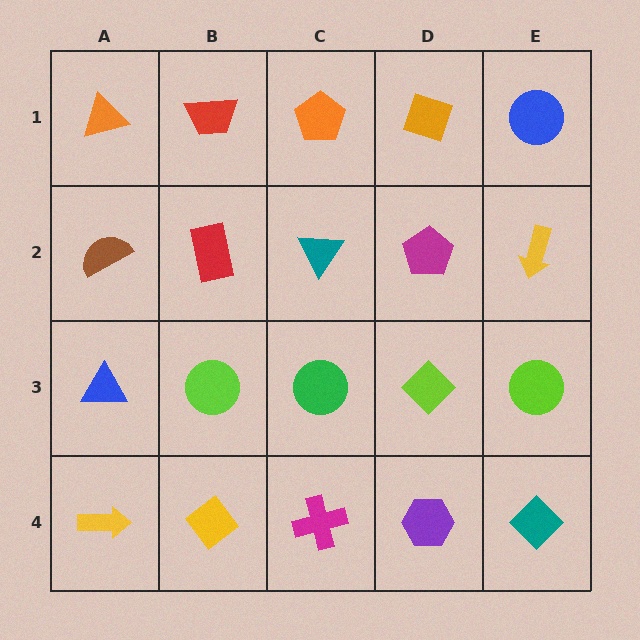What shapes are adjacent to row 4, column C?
A green circle (row 3, column C), a yellow diamond (row 4, column B), a purple hexagon (row 4, column D).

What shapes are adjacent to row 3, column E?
A yellow arrow (row 2, column E), a teal diamond (row 4, column E), a lime diamond (row 3, column D).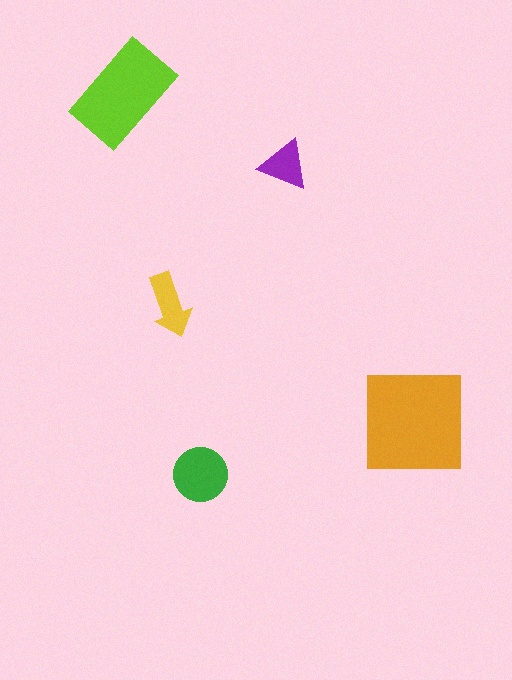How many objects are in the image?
There are 5 objects in the image.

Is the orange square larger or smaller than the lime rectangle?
Larger.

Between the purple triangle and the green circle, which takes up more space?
The green circle.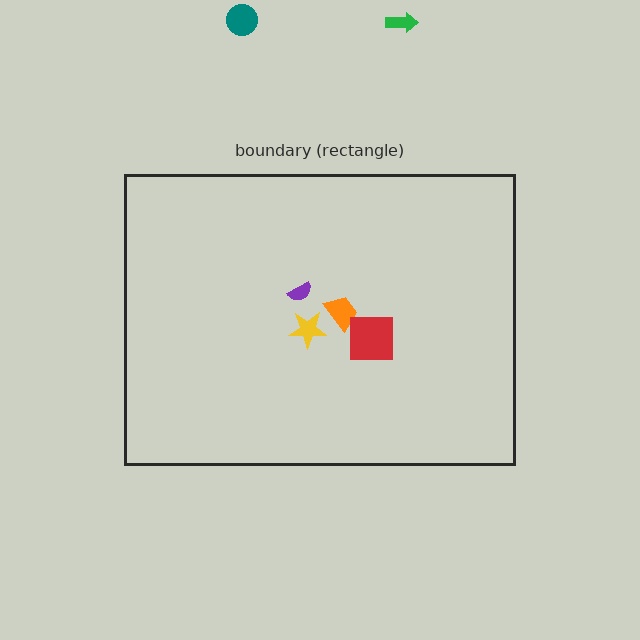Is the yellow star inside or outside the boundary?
Inside.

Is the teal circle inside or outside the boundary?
Outside.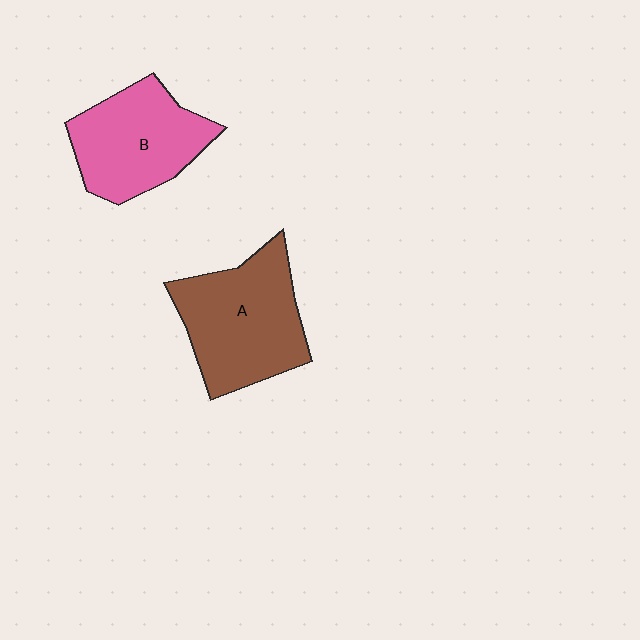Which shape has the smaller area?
Shape B (pink).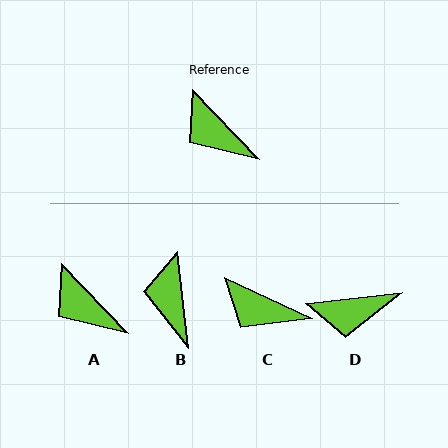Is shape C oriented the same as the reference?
No, it is off by about 22 degrees.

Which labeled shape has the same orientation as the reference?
A.